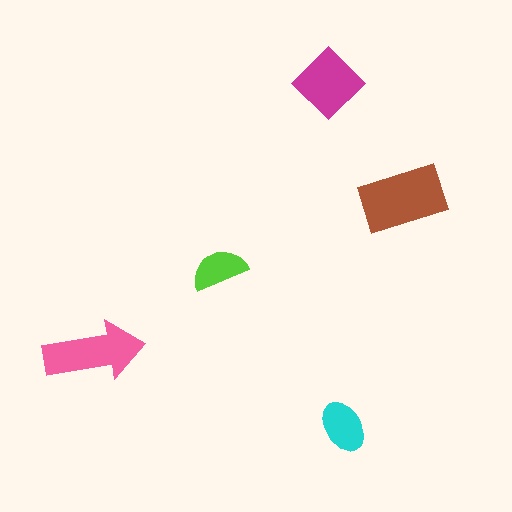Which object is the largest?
The brown rectangle.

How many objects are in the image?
There are 5 objects in the image.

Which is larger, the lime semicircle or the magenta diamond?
The magenta diamond.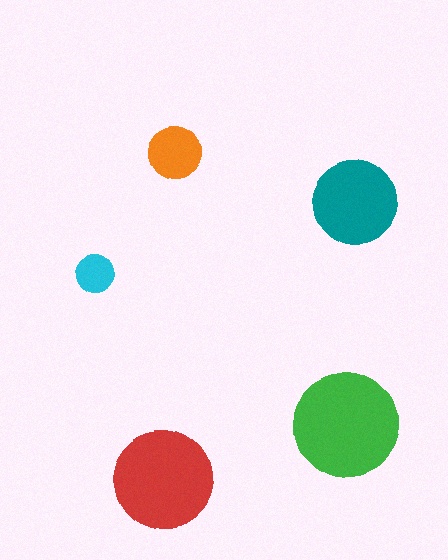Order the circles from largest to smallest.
the green one, the red one, the teal one, the orange one, the cyan one.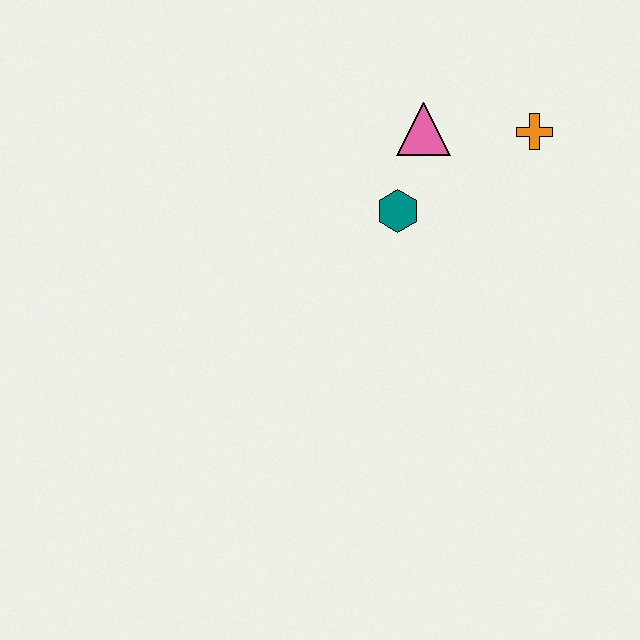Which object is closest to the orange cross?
The pink triangle is closest to the orange cross.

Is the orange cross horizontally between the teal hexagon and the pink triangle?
No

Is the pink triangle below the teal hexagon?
No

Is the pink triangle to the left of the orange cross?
Yes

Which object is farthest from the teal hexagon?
The orange cross is farthest from the teal hexagon.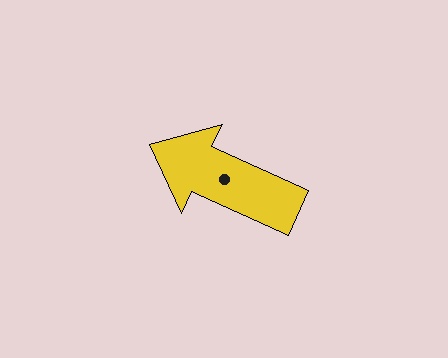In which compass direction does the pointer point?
Northwest.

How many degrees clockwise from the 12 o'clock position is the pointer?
Approximately 295 degrees.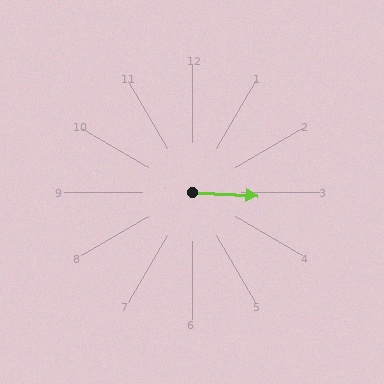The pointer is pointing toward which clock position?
Roughly 3 o'clock.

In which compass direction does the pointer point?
East.